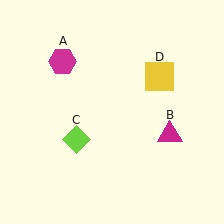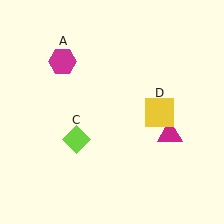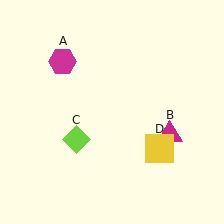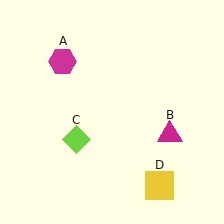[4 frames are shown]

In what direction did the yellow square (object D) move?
The yellow square (object D) moved down.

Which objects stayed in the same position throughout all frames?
Magenta hexagon (object A) and magenta triangle (object B) and lime diamond (object C) remained stationary.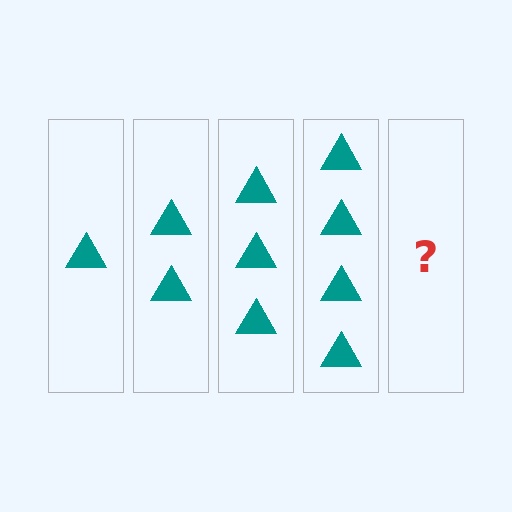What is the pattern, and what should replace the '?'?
The pattern is that each step adds one more triangle. The '?' should be 5 triangles.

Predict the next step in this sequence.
The next step is 5 triangles.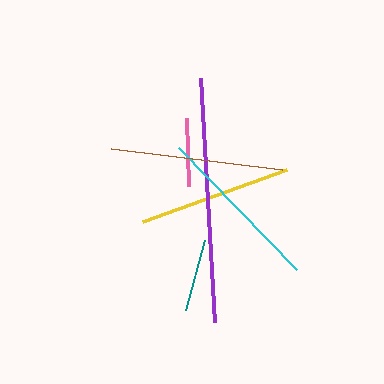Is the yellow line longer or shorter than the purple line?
The purple line is longer than the yellow line.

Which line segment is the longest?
The purple line is the longest at approximately 245 pixels.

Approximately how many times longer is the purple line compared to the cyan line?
The purple line is approximately 1.4 times the length of the cyan line.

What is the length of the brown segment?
The brown segment is approximately 172 pixels long.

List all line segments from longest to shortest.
From longest to shortest: purple, brown, cyan, yellow, teal, pink.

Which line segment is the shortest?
The pink line is the shortest at approximately 68 pixels.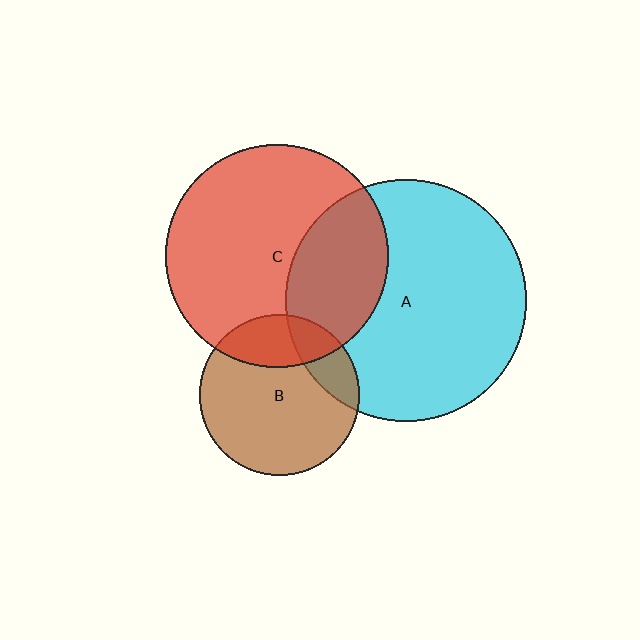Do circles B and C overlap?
Yes.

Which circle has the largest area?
Circle A (cyan).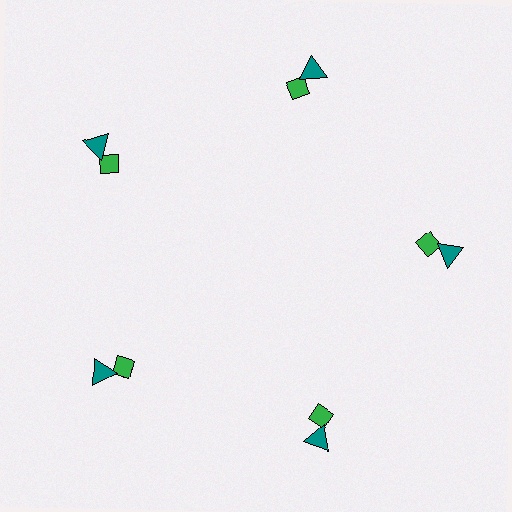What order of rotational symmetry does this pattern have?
This pattern has 5-fold rotational symmetry.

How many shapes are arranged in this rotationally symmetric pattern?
There are 10 shapes, arranged in 5 groups of 2.